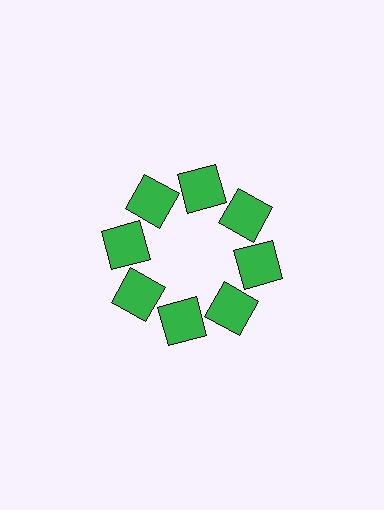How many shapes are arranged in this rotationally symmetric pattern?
There are 8 shapes, arranged in 8 groups of 1.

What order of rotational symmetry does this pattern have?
This pattern has 8-fold rotational symmetry.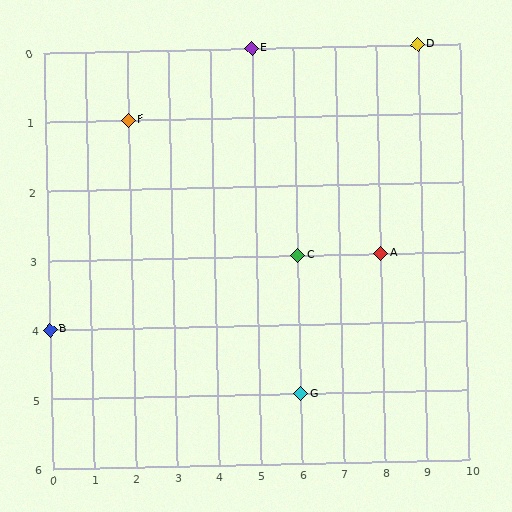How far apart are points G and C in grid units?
Points G and C are 2 rows apart.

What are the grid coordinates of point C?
Point C is at grid coordinates (6, 3).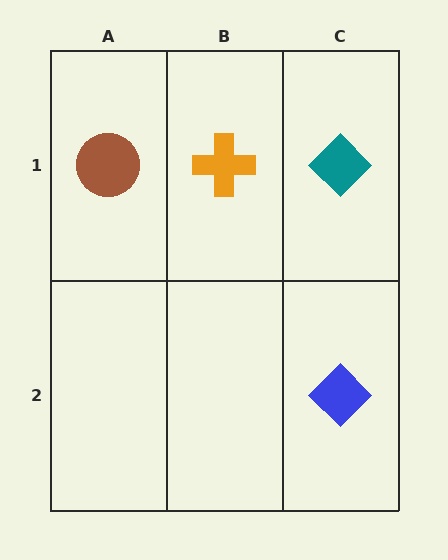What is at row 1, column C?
A teal diamond.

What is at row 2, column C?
A blue diamond.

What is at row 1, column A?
A brown circle.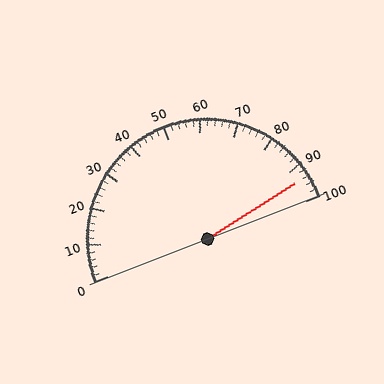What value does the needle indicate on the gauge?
The needle indicates approximately 94.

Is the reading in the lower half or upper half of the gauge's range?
The reading is in the upper half of the range (0 to 100).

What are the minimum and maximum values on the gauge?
The gauge ranges from 0 to 100.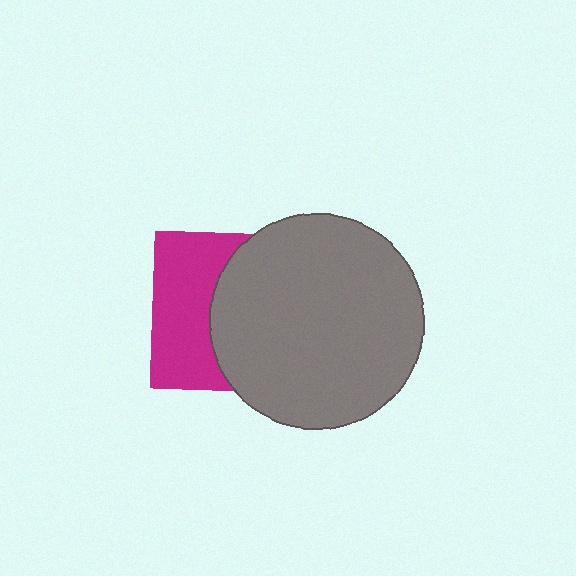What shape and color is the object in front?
The object in front is a gray circle.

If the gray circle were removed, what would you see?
You would see the complete magenta square.